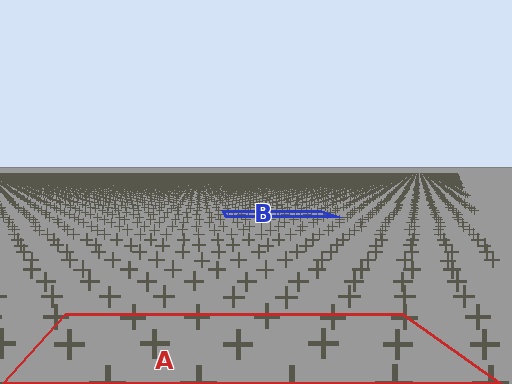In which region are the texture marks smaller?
The texture marks are smaller in region B, because it is farther away.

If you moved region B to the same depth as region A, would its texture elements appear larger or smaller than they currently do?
They would appear larger. At a closer depth, the same texture elements are projected at a bigger on-screen size.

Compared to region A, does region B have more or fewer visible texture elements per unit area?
Region B has more texture elements per unit area — they are packed more densely because it is farther away.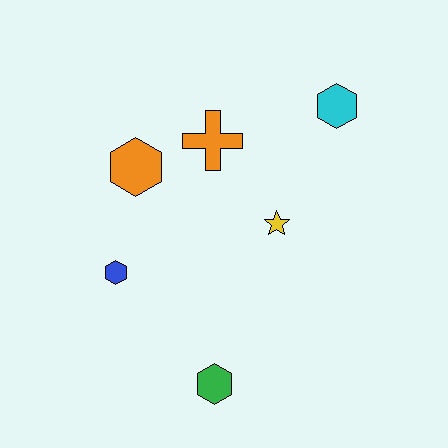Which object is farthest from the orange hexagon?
The green hexagon is farthest from the orange hexagon.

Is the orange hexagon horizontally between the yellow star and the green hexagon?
No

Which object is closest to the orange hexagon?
The orange cross is closest to the orange hexagon.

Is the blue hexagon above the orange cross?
No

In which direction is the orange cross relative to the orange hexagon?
The orange cross is to the right of the orange hexagon.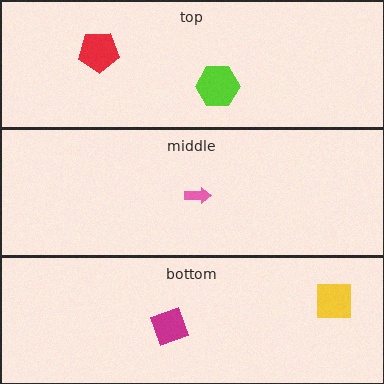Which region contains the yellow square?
The bottom region.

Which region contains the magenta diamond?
The bottom region.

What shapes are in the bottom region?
The yellow square, the magenta diamond.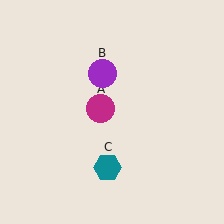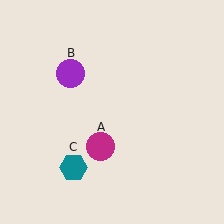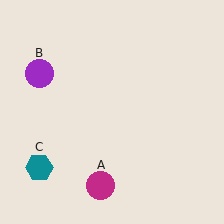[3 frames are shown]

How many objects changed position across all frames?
3 objects changed position: magenta circle (object A), purple circle (object B), teal hexagon (object C).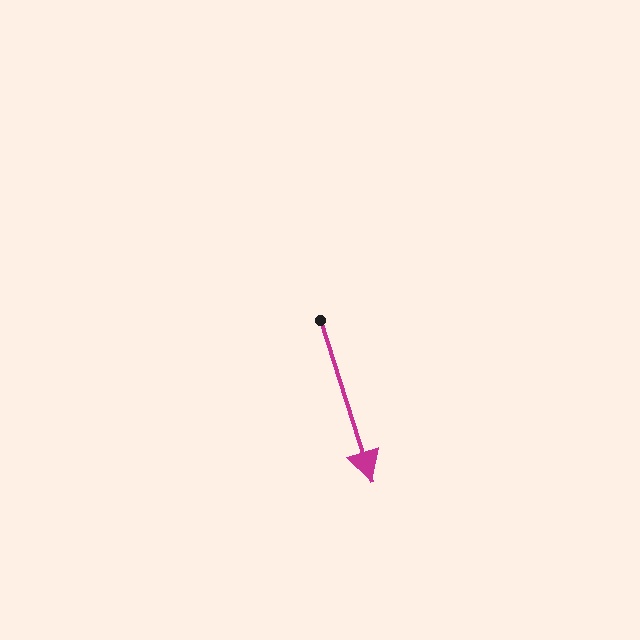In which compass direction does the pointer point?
South.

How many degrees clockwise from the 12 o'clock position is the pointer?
Approximately 162 degrees.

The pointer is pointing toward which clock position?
Roughly 5 o'clock.